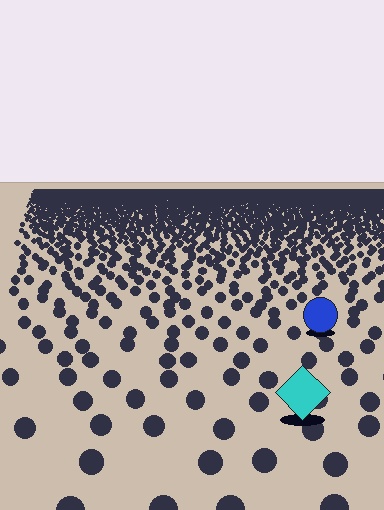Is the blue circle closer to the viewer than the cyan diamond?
No. The cyan diamond is closer — you can tell from the texture gradient: the ground texture is coarser near it.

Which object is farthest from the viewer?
The blue circle is farthest from the viewer. It appears smaller and the ground texture around it is denser.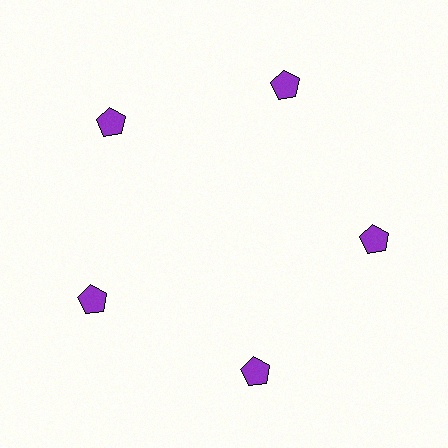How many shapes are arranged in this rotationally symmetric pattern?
There are 5 shapes, arranged in 5 groups of 1.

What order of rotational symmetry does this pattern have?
This pattern has 5-fold rotational symmetry.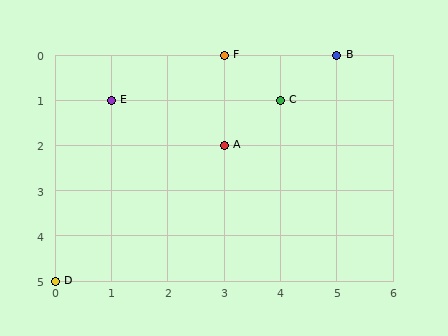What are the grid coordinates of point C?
Point C is at grid coordinates (4, 1).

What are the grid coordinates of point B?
Point B is at grid coordinates (5, 0).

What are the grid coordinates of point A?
Point A is at grid coordinates (3, 2).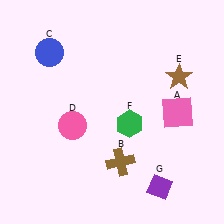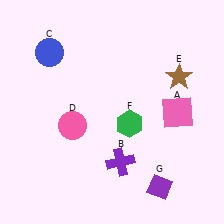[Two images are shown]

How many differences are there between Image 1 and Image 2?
There is 1 difference between the two images.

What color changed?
The cross (B) changed from brown in Image 1 to purple in Image 2.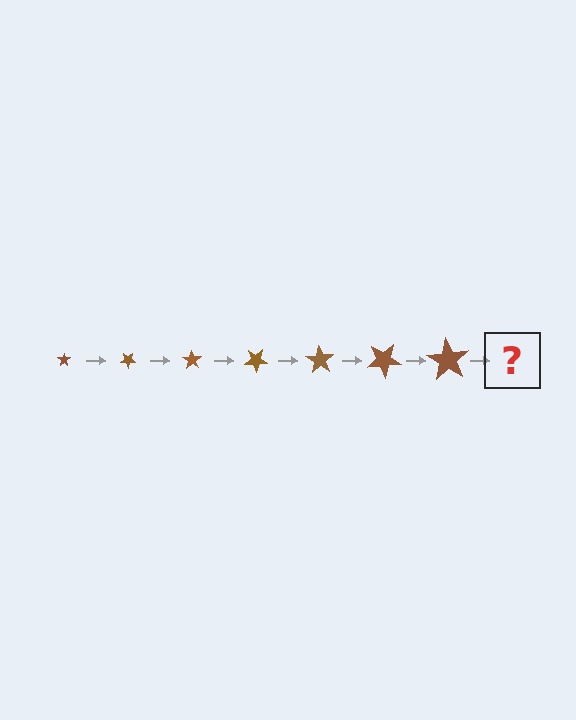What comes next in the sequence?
The next element should be a star, larger than the previous one and rotated 245 degrees from the start.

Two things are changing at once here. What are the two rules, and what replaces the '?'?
The two rules are that the star grows larger each step and it rotates 35 degrees each step. The '?' should be a star, larger than the previous one and rotated 245 degrees from the start.